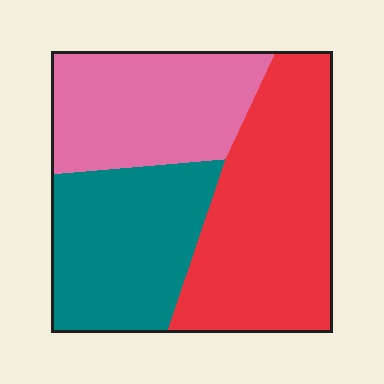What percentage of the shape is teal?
Teal takes up about one third (1/3) of the shape.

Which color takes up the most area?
Red, at roughly 40%.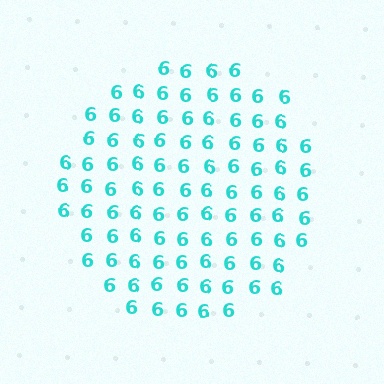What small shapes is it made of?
It is made of small digit 6's.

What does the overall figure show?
The overall figure shows a circle.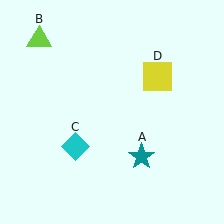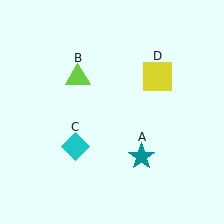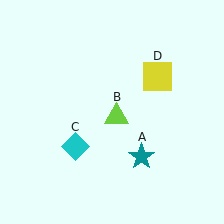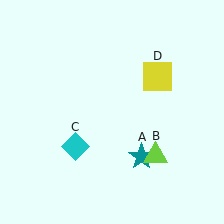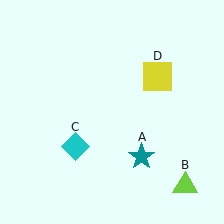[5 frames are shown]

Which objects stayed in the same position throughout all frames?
Teal star (object A) and cyan diamond (object C) and yellow square (object D) remained stationary.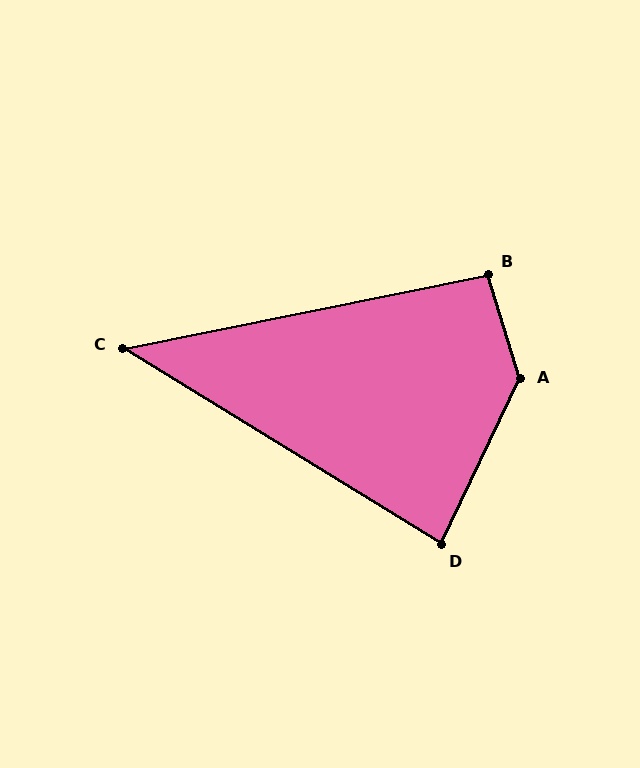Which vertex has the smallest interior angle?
C, at approximately 43 degrees.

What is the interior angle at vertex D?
Approximately 84 degrees (acute).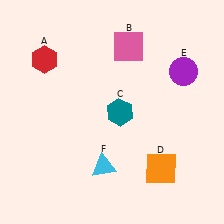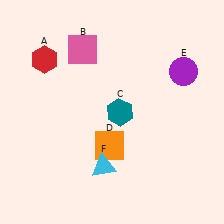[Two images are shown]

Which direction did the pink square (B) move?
The pink square (B) moved left.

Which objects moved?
The objects that moved are: the pink square (B), the orange square (D).